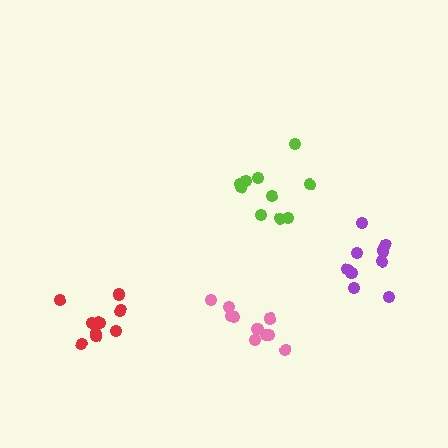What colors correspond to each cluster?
The clusters are colored: purple, lime, pink, red.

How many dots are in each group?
Group 1: 9 dots, Group 2: 10 dots, Group 3: 10 dots, Group 4: 9 dots (38 total).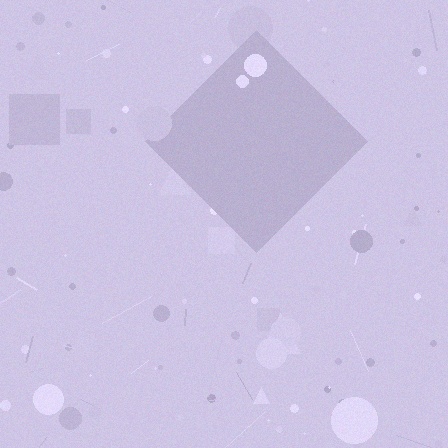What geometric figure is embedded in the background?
A diamond is embedded in the background.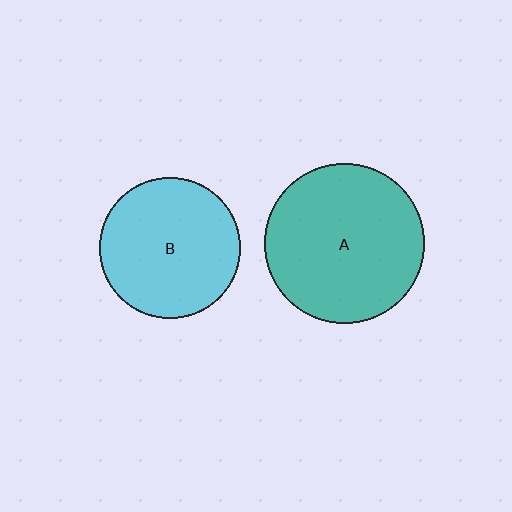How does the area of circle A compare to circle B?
Approximately 1.3 times.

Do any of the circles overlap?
No, none of the circles overlap.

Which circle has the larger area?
Circle A (teal).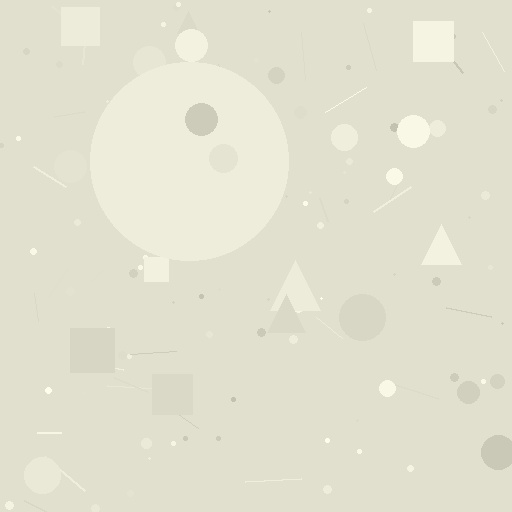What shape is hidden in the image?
A circle is hidden in the image.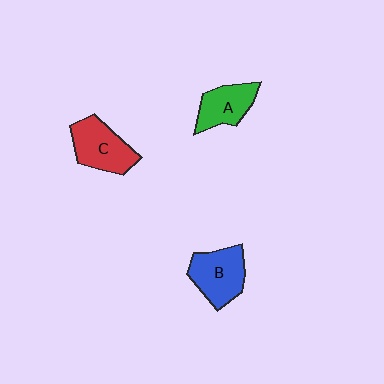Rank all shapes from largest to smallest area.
From largest to smallest: B (blue), C (red), A (green).